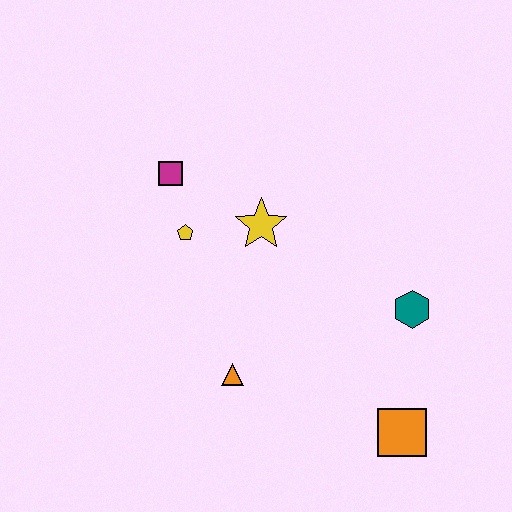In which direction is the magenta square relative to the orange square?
The magenta square is above the orange square.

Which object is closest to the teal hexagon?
The orange square is closest to the teal hexagon.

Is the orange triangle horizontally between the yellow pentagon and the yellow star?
Yes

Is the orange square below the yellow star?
Yes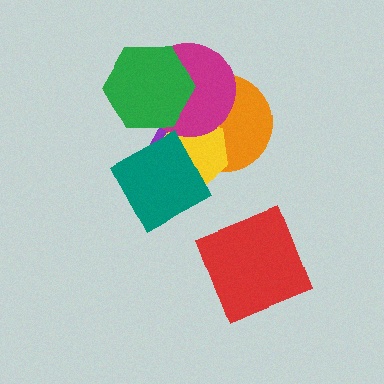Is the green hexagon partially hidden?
No, no other shape covers it.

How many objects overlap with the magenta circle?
4 objects overlap with the magenta circle.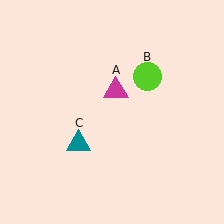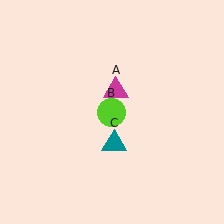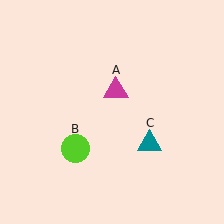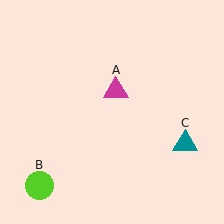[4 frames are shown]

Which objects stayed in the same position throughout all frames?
Magenta triangle (object A) remained stationary.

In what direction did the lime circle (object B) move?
The lime circle (object B) moved down and to the left.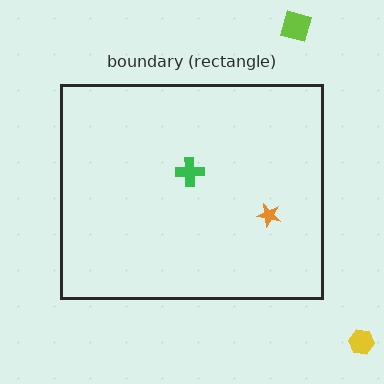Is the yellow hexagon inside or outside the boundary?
Outside.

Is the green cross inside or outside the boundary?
Inside.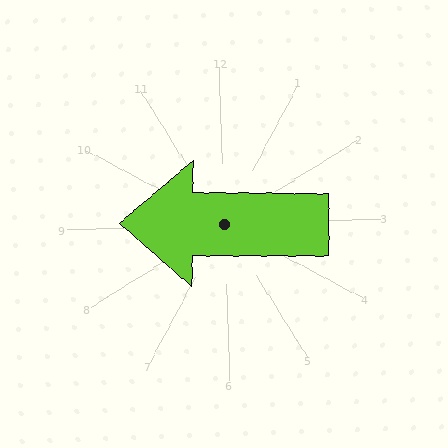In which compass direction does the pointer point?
West.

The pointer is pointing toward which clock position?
Roughly 9 o'clock.